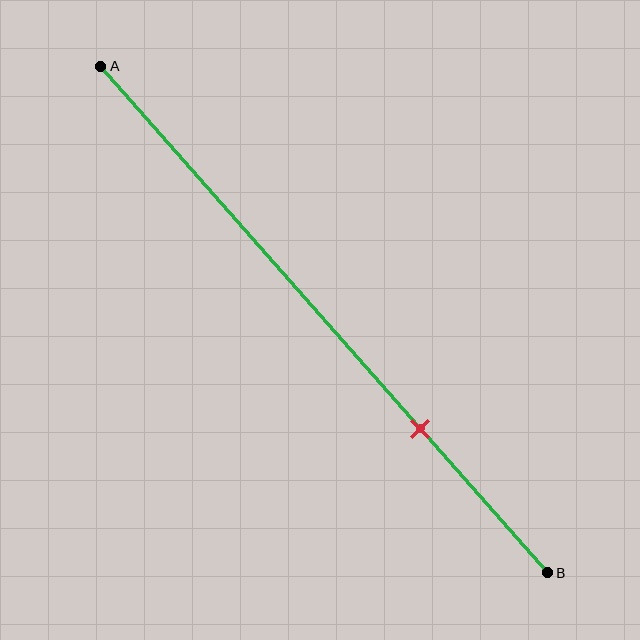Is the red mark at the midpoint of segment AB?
No, the mark is at about 70% from A, not at the 50% midpoint.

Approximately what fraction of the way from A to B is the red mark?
The red mark is approximately 70% of the way from A to B.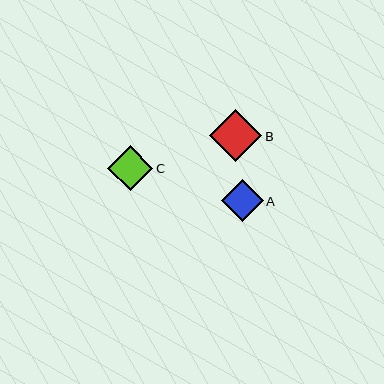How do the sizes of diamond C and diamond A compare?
Diamond C and diamond A are approximately the same size.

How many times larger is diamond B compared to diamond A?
Diamond B is approximately 1.2 times the size of diamond A.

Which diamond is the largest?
Diamond B is the largest with a size of approximately 52 pixels.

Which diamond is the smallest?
Diamond A is the smallest with a size of approximately 42 pixels.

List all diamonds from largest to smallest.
From largest to smallest: B, C, A.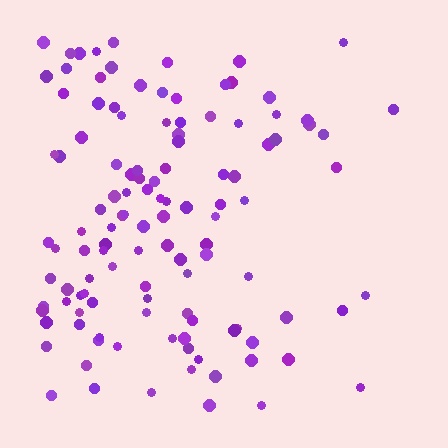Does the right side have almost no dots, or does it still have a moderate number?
Still a moderate number, just noticeably fewer than the left.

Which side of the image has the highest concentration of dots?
The left.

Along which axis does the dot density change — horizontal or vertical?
Horizontal.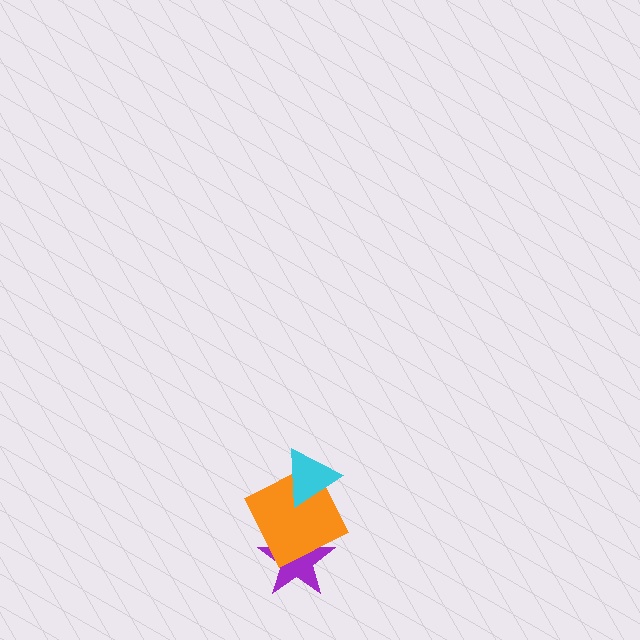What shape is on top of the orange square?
The cyan triangle is on top of the orange square.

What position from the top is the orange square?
The orange square is 2nd from the top.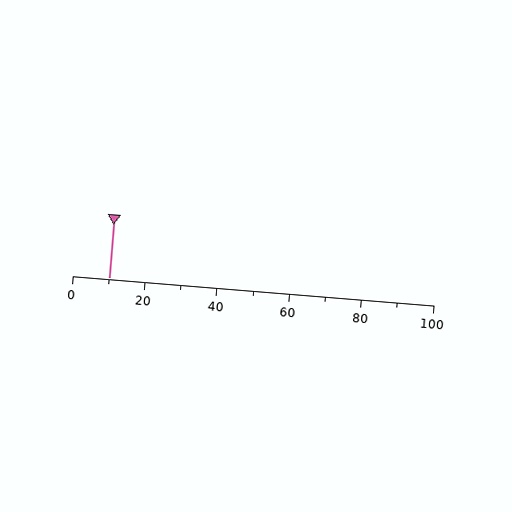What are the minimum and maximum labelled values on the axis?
The axis runs from 0 to 100.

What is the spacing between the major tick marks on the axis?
The major ticks are spaced 20 apart.